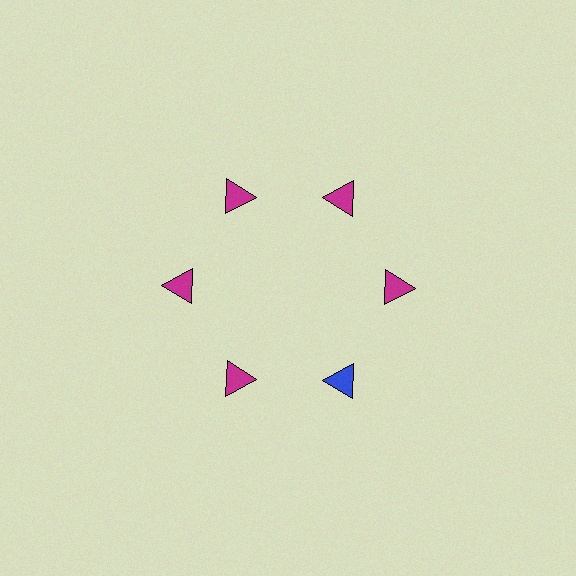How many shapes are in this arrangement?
There are 6 shapes arranged in a ring pattern.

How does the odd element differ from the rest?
It has a different color: blue instead of magenta.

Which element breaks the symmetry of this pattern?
The blue triangle at roughly the 5 o'clock position breaks the symmetry. All other shapes are magenta triangles.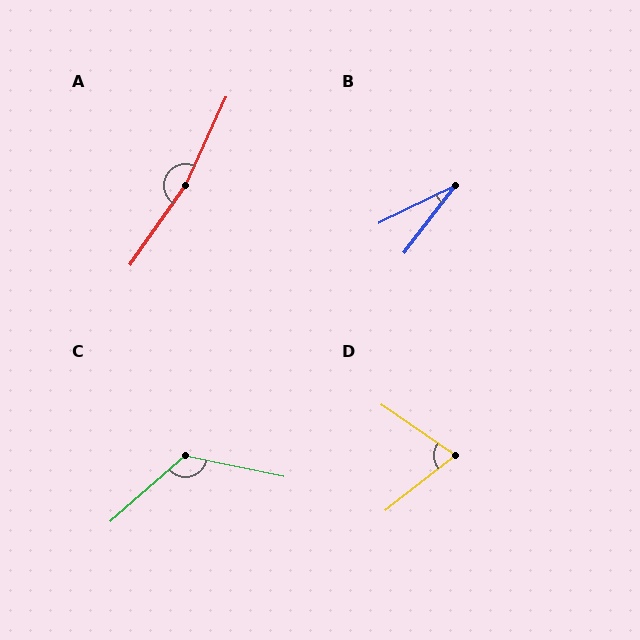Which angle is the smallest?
B, at approximately 27 degrees.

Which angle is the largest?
A, at approximately 170 degrees.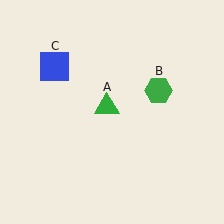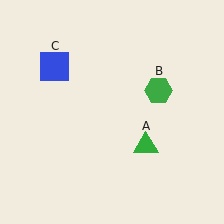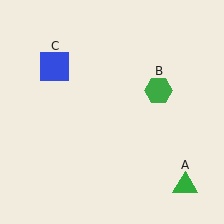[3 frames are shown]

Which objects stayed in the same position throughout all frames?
Green hexagon (object B) and blue square (object C) remained stationary.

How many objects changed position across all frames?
1 object changed position: green triangle (object A).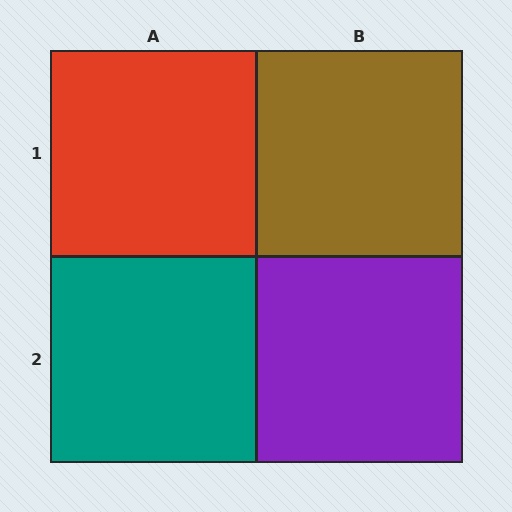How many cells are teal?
1 cell is teal.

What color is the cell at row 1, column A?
Red.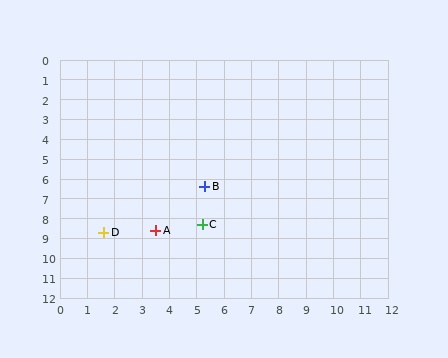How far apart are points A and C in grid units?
Points A and C are about 1.7 grid units apart.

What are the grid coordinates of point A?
Point A is at approximately (3.5, 8.6).